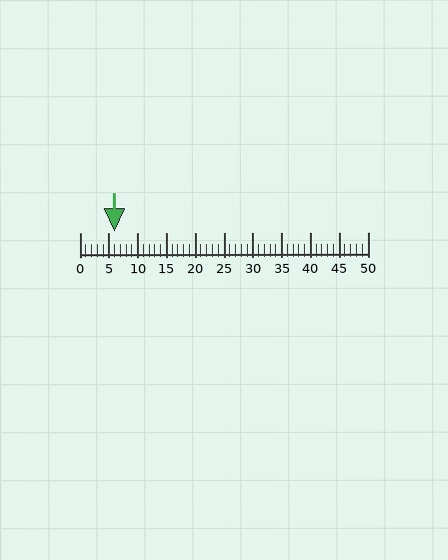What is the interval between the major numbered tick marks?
The major tick marks are spaced 5 units apart.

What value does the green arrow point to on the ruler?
The green arrow points to approximately 6.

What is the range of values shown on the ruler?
The ruler shows values from 0 to 50.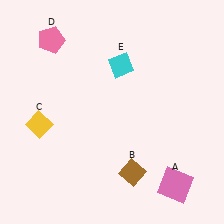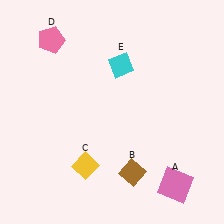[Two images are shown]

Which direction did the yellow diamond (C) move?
The yellow diamond (C) moved right.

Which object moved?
The yellow diamond (C) moved right.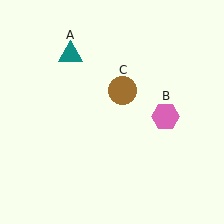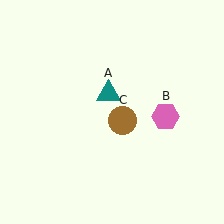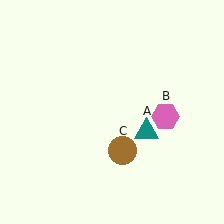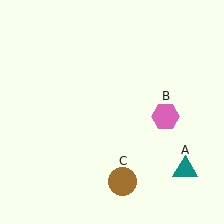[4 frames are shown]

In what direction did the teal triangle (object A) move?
The teal triangle (object A) moved down and to the right.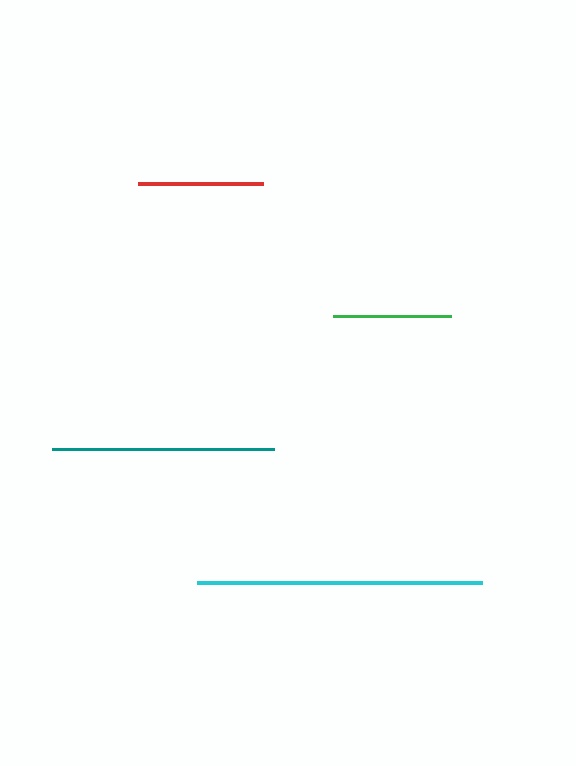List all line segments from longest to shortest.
From longest to shortest: cyan, teal, red, green.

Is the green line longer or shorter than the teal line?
The teal line is longer than the green line.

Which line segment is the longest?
The cyan line is the longest at approximately 285 pixels.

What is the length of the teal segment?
The teal segment is approximately 222 pixels long.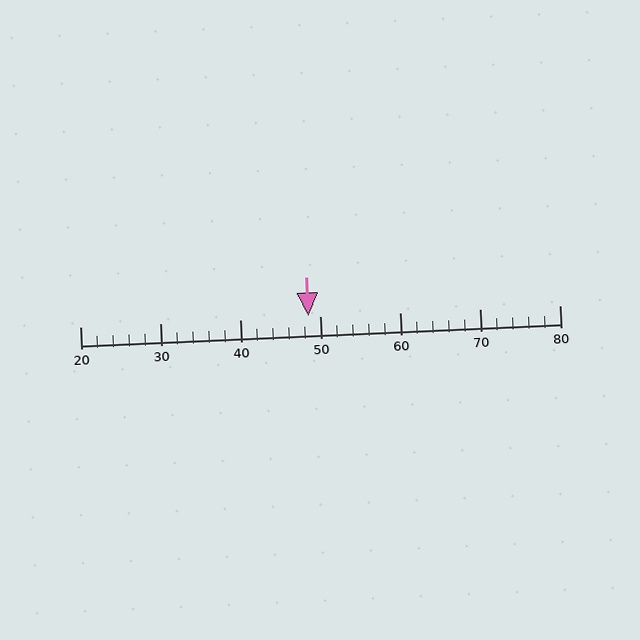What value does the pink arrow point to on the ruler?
The pink arrow points to approximately 48.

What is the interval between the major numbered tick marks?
The major tick marks are spaced 10 units apart.